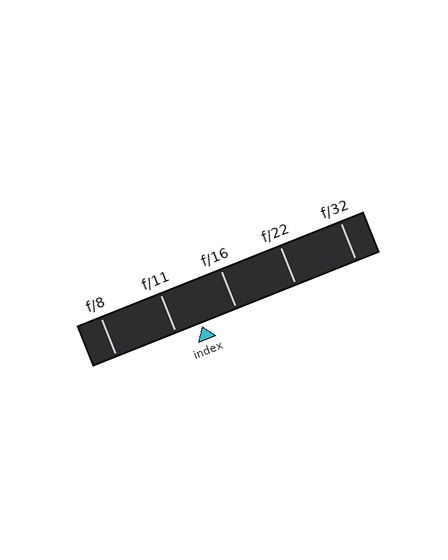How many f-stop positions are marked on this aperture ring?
There are 5 f-stop positions marked.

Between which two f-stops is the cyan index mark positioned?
The index mark is between f/11 and f/16.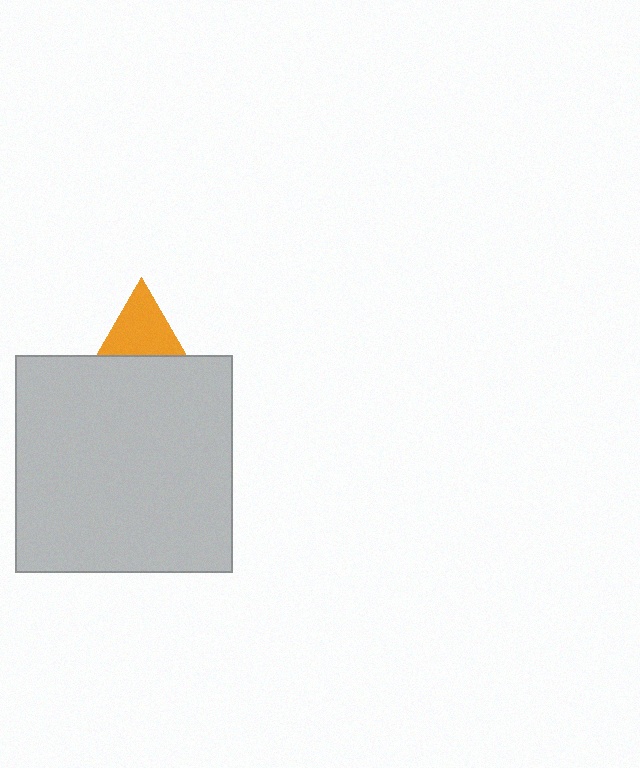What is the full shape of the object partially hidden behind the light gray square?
The partially hidden object is an orange triangle.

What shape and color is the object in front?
The object in front is a light gray square.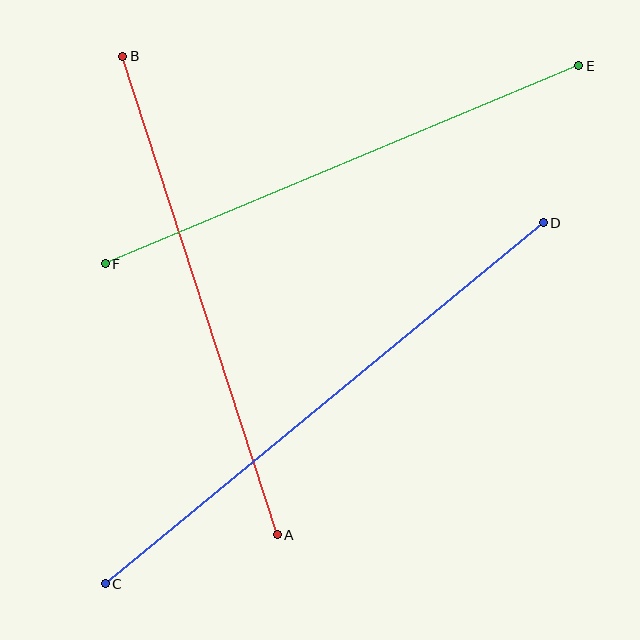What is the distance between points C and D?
The distance is approximately 567 pixels.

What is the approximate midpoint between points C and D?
The midpoint is at approximately (324, 403) pixels.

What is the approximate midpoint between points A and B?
The midpoint is at approximately (200, 296) pixels.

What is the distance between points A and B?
The distance is approximately 503 pixels.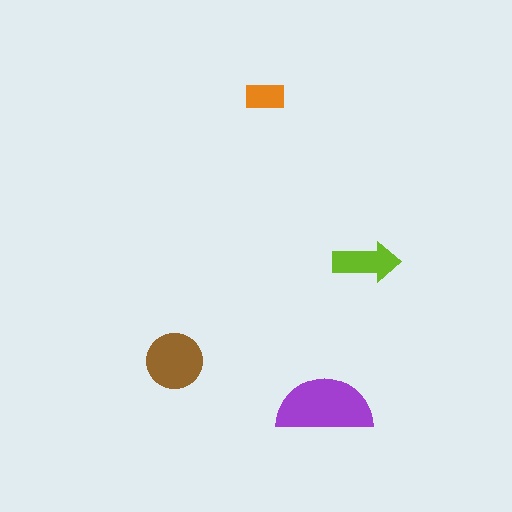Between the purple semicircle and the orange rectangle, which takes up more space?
The purple semicircle.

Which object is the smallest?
The orange rectangle.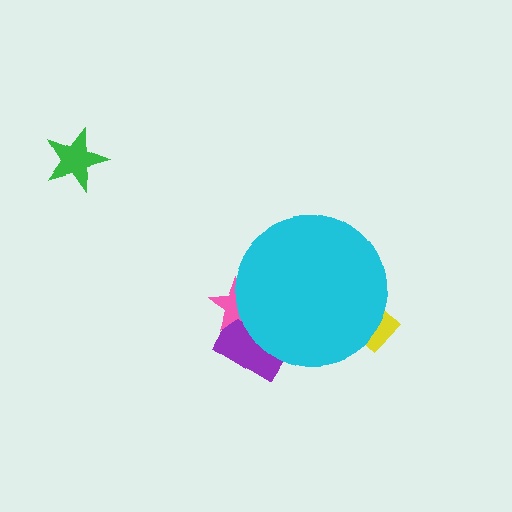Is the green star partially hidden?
No, the green star is fully visible.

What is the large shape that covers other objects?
A cyan circle.